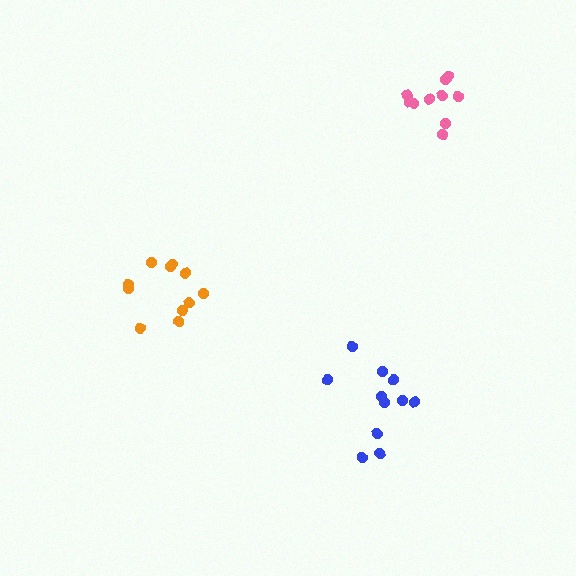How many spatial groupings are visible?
There are 3 spatial groupings.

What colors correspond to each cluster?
The clusters are colored: orange, blue, pink.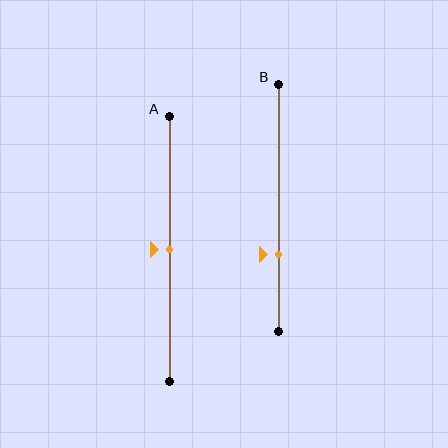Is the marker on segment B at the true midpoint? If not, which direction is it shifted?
No, the marker on segment B is shifted downward by about 19% of the segment length.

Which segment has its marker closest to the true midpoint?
Segment A has its marker closest to the true midpoint.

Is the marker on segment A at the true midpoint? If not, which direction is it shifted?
Yes, the marker on segment A is at the true midpoint.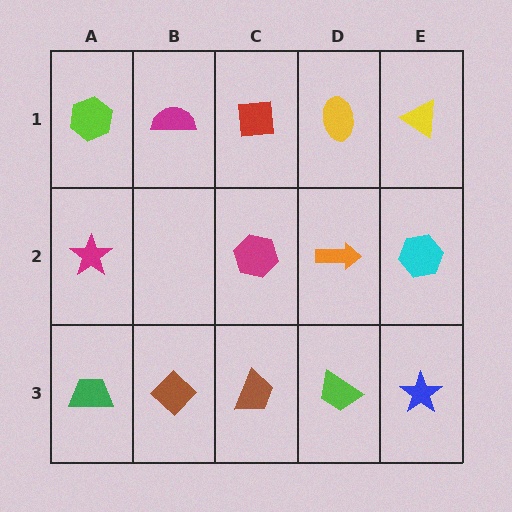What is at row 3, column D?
A lime trapezoid.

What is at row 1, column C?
A red square.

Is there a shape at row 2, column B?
No, that cell is empty.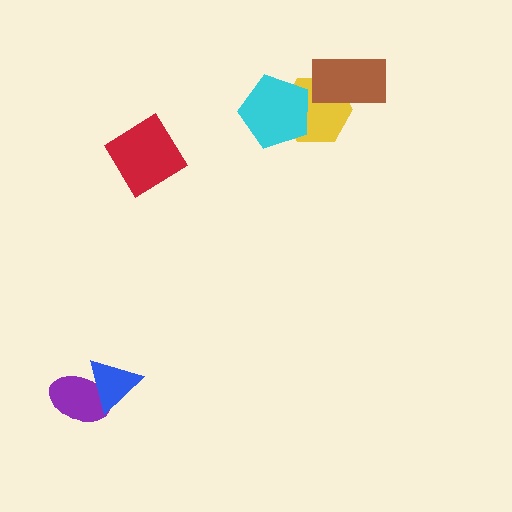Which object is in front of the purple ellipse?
The blue triangle is in front of the purple ellipse.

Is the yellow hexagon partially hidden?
Yes, it is partially covered by another shape.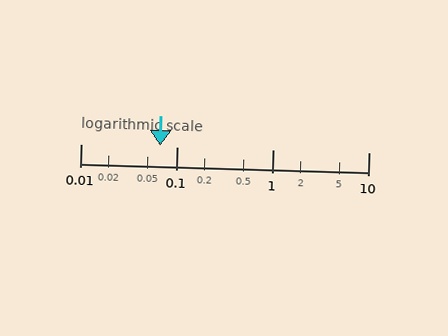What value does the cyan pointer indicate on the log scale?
The pointer indicates approximately 0.068.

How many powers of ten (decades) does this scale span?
The scale spans 3 decades, from 0.01 to 10.